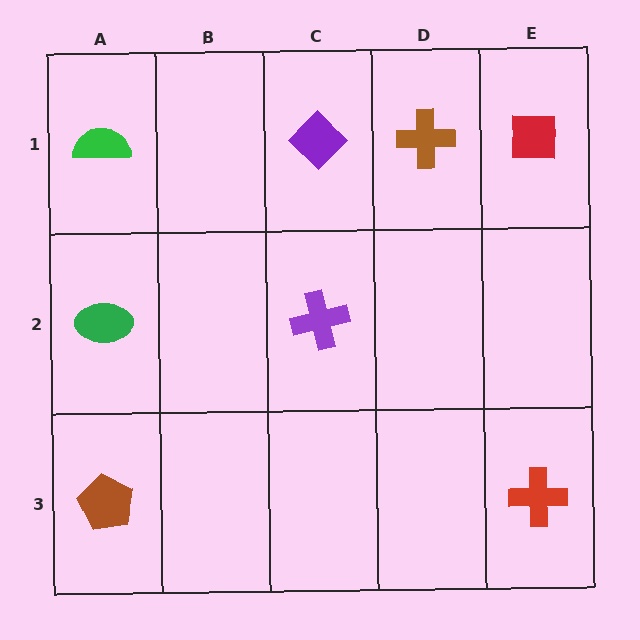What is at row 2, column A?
A green ellipse.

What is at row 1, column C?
A purple diamond.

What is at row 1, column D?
A brown cross.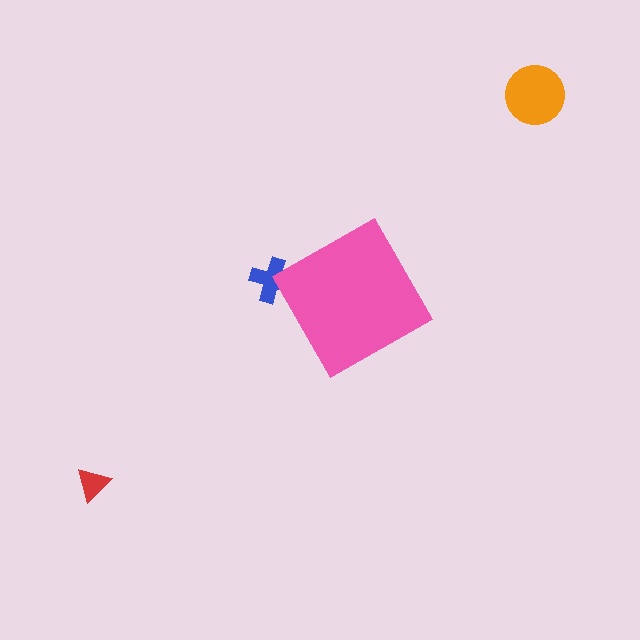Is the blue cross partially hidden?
Yes, the blue cross is partially hidden behind the pink diamond.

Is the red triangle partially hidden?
No, the red triangle is fully visible.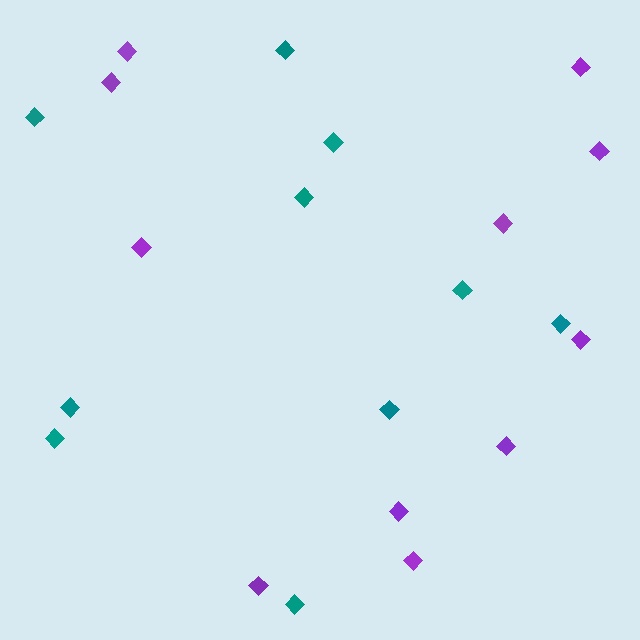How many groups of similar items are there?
There are 2 groups: one group of teal diamonds (10) and one group of purple diamonds (11).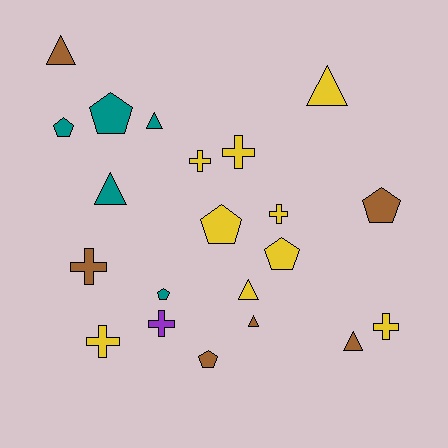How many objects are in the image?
There are 21 objects.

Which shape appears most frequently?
Pentagon, with 7 objects.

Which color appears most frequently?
Yellow, with 9 objects.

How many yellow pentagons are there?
There are 2 yellow pentagons.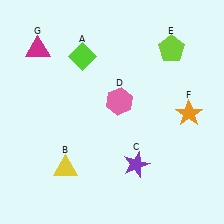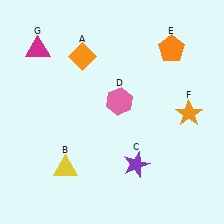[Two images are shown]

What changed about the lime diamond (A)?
In Image 1, A is lime. In Image 2, it changed to orange.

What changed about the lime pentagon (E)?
In Image 1, E is lime. In Image 2, it changed to orange.